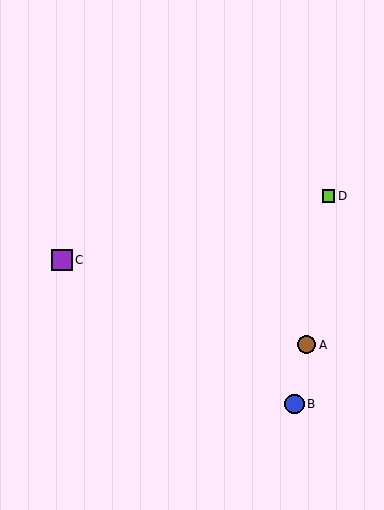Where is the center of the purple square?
The center of the purple square is at (62, 260).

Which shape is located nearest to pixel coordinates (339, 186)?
The lime square (labeled D) at (329, 196) is nearest to that location.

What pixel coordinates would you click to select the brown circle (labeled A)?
Click at (307, 345) to select the brown circle A.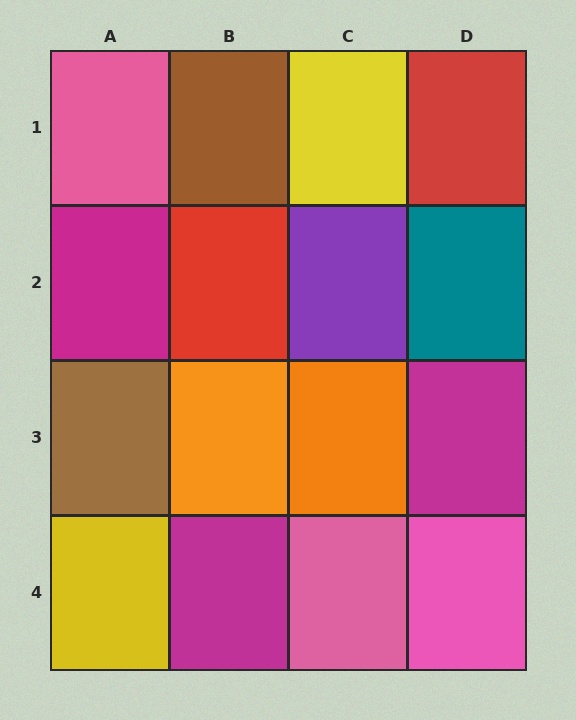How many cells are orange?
2 cells are orange.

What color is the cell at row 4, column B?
Magenta.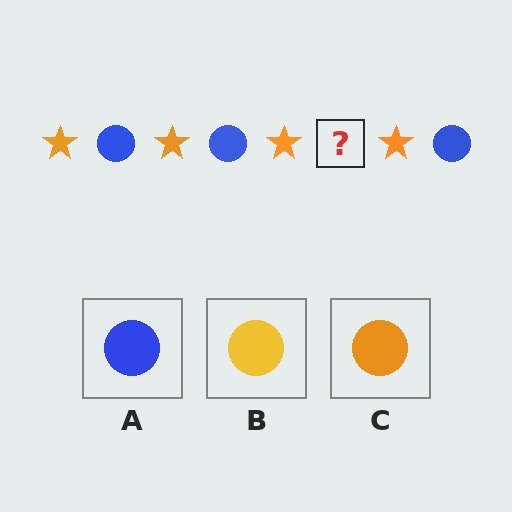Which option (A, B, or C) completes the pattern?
A.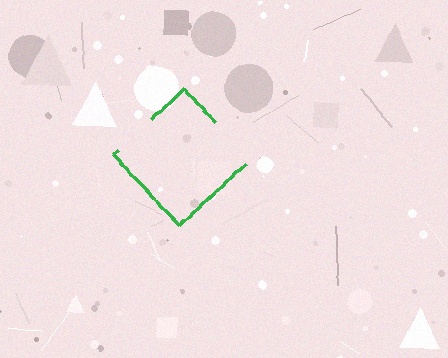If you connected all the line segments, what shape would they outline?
They would outline a diamond.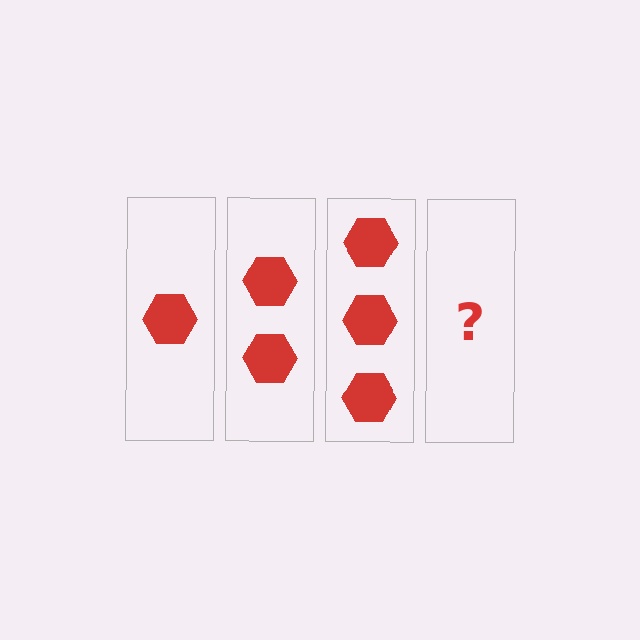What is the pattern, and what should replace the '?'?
The pattern is that each step adds one more hexagon. The '?' should be 4 hexagons.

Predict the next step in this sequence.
The next step is 4 hexagons.